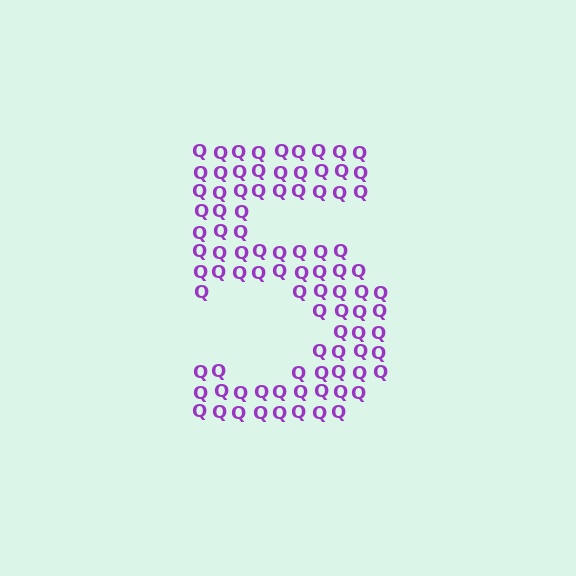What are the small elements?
The small elements are letter Q's.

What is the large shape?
The large shape is the digit 5.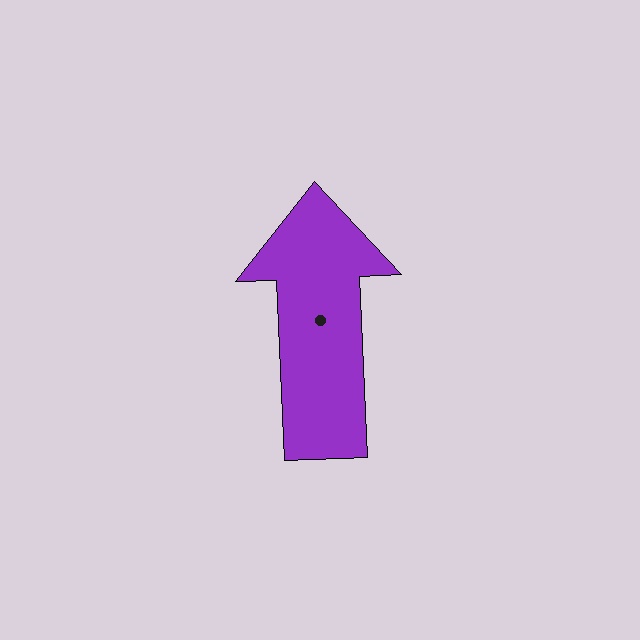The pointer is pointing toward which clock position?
Roughly 12 o'clock.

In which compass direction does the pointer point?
North.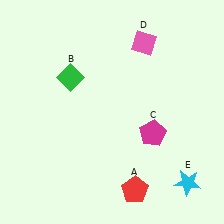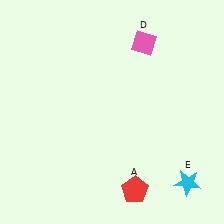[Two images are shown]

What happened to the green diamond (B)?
The green diamond (B) was removed in Image 2. It was in the top-left area of Image 1.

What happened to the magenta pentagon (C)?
The magenta pentagon (C) was removed in Image 2. It was in the bottom-right area of Image 1.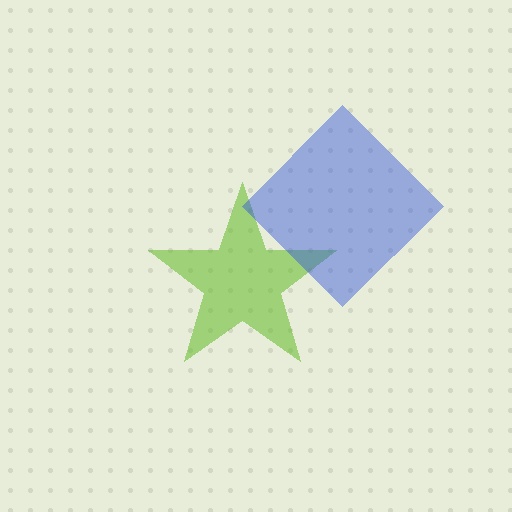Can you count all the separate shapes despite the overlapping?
Yes, there are 2 separate shapes.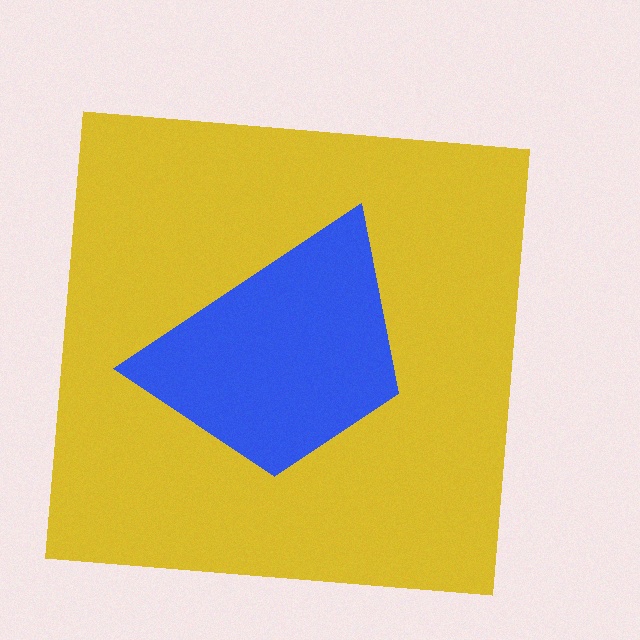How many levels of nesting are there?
2.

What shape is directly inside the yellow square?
The blue trapezoid.